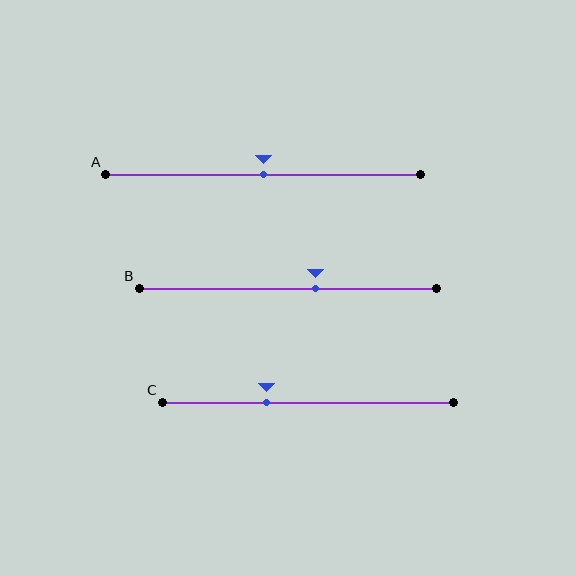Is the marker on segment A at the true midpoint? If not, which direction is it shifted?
Yes, the marker on segment A is at the true midpoint.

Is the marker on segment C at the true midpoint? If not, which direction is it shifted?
No, the marker on segment C is shifted to the left by about 14% of the segment length.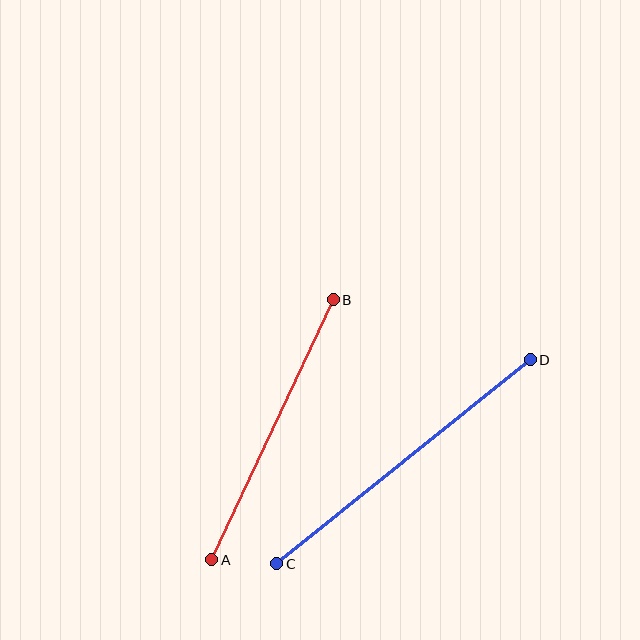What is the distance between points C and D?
The distance is approximately 326 pixels.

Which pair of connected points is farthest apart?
Points C and D are farthest apart.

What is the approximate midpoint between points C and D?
The midpoint is at approximately (403, 462) pixels.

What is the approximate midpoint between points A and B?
The midpoint is at approximately (273, 430) pixels.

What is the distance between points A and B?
The distance is approximately 287 pixels.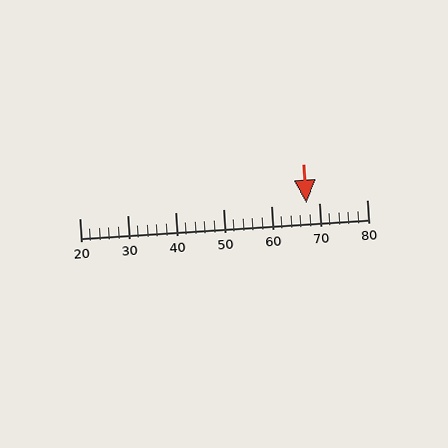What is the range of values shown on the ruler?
The ruler shows values from 20 to 80.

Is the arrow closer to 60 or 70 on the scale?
The arrow is closer to 70.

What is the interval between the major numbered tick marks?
The major tick marks are spaced 10 units apart.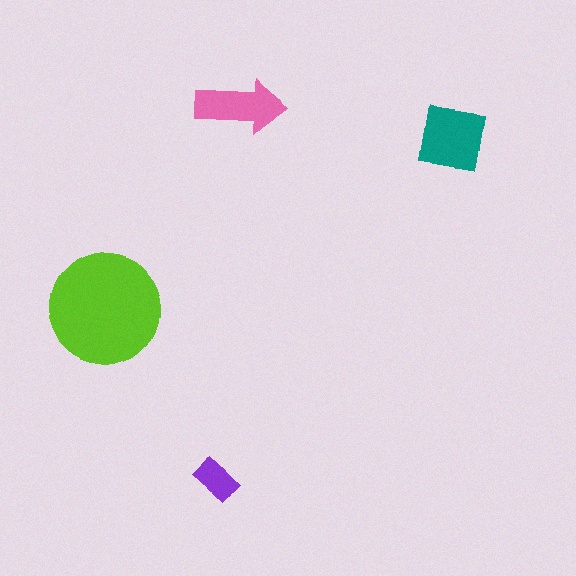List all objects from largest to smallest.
The lime circle, the teal square, the pink arrow, the purple rectangle.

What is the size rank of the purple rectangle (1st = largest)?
4th.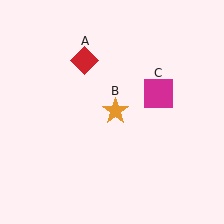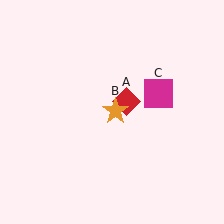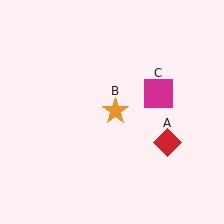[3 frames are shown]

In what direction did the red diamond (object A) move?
The red diamond (object A) moved down and to the right.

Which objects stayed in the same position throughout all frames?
Orange star (object B) and magenta square (object C) remained stationary.